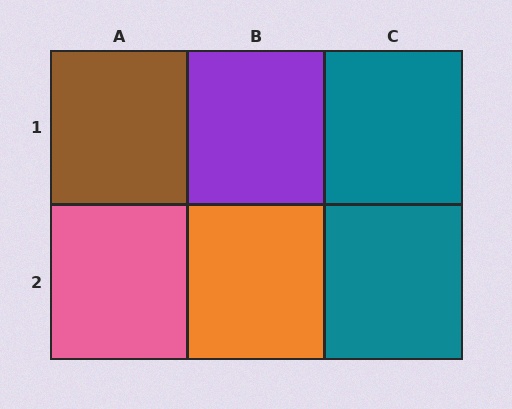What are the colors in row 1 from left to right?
Brown, purple, teal.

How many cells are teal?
2 cells are teal.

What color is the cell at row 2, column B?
Orange.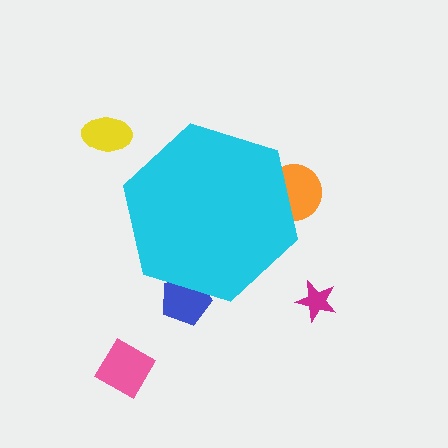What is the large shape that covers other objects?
A cyan hexagon.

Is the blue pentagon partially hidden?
Yes, the blue pentagon is partially hidden behind the cyan hexagon.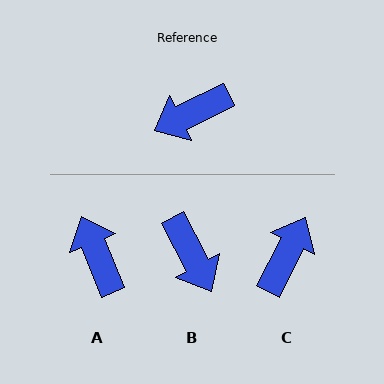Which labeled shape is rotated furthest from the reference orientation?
C, about 143 degrees away.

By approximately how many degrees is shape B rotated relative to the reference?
Approximately 92 degrees counter-clockwise.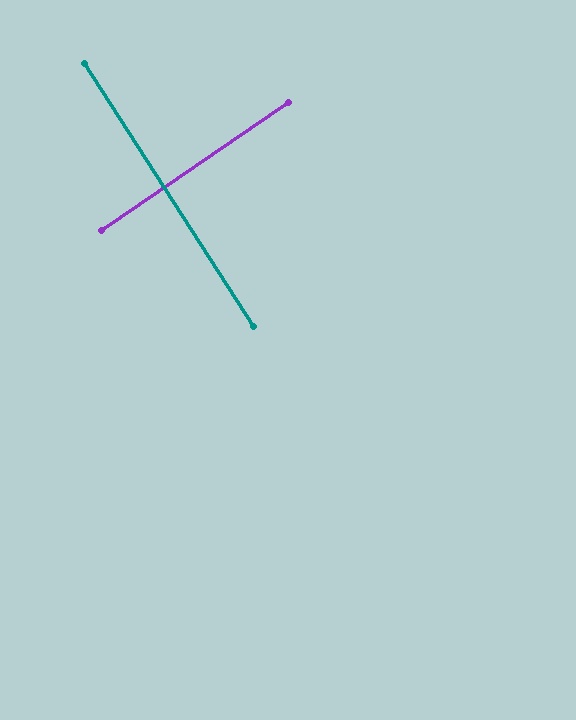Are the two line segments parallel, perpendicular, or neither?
Perpendicular — they meet at approximately 88°.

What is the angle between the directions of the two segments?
Approximately 88 degrees.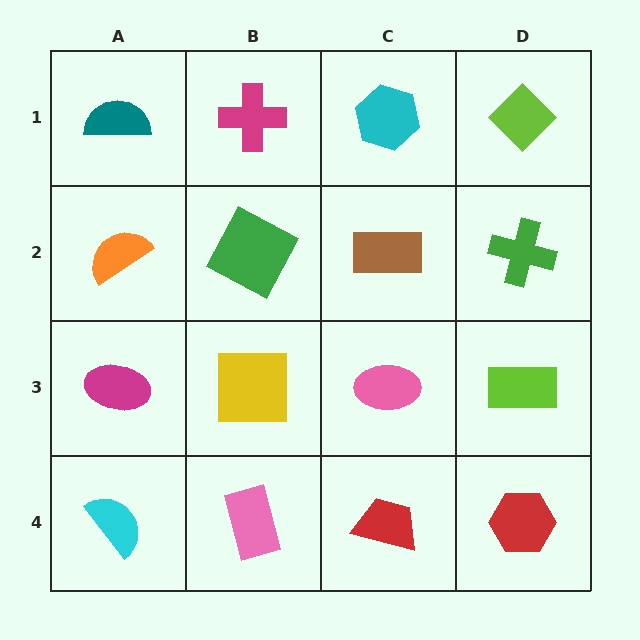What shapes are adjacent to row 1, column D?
A green cross (row 2, column D), a cyan hexagon (row 1, column C).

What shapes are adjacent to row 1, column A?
An orange semicircle (row 2, column A), a magenta cross (row 1, column B).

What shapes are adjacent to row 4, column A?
A magenta ellipse (row 3, column A), a pink rectangle (row 4, column B).